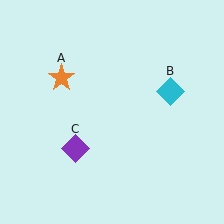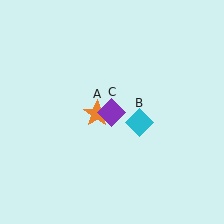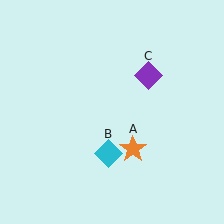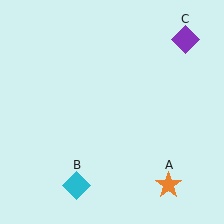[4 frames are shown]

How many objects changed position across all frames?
3 objects changed position: orange star (object A), cyan diamond (object B), purple diamond (object C).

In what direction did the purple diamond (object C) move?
The purple diamond (object C) moved up and to the right.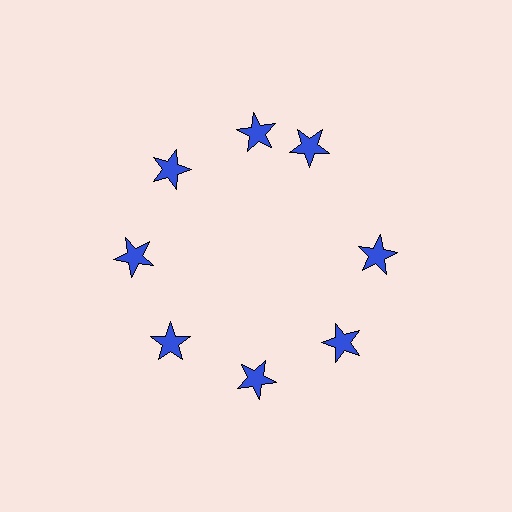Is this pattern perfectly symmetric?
No. The 8 blue stars are arranged in a ring, but one element near the 2 o'clock position is rotated out of alignment along the ring, breaking the 8-fold rotational symmetry.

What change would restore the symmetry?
The symmetry would be restored by rotating it back into even spacing with its neighbors so that all 8 stars sit at equal angles and equal distance from the center.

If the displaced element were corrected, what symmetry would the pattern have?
It would have 8-fold rotational symmetry — the pattern would map onto itself every 45 degrees.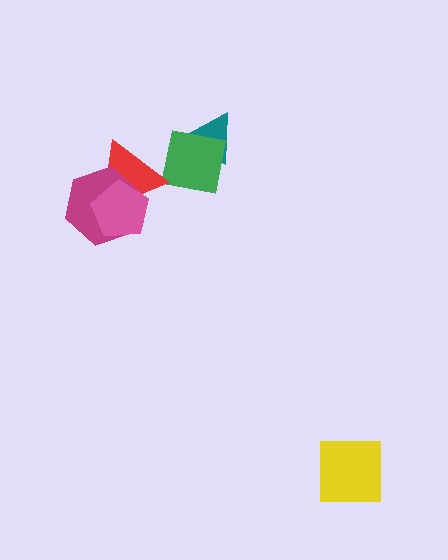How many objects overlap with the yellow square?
0 objects overlap with the yellow square.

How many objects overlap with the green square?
2 objects overlap with the green square.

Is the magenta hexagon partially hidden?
Yes, it is partially covered by another shape.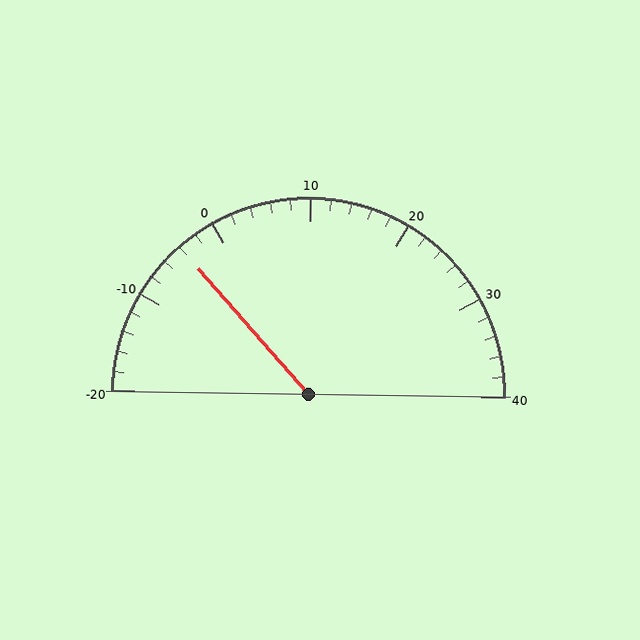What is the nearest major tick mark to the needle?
The nearest major tick mark is 0.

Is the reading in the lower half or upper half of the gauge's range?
The reading is in the lower half of the range (-20 to 40).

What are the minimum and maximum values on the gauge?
The gauge ranges from -20 to 40.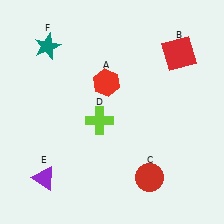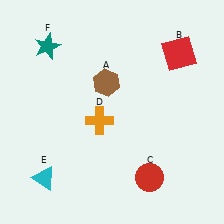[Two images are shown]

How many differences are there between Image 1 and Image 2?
There are 3 differences between the two images.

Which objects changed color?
A changed from red to brown. D changed from lime to orange. E changed from purple to cyan.